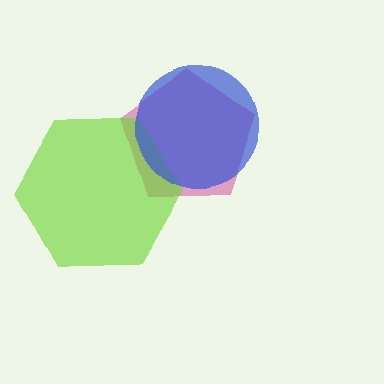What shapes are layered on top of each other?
The layered shapes are: a magenta pentagon, a lime hexagon, a blue circle.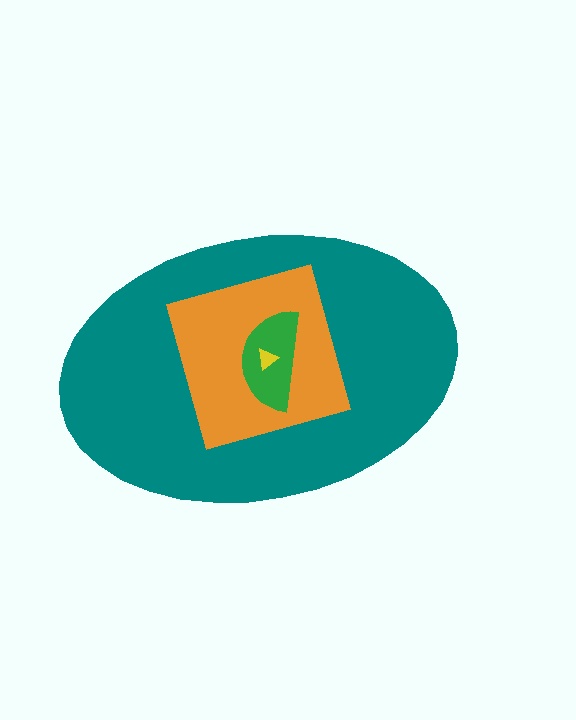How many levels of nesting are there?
4.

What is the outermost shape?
The teal ellipse.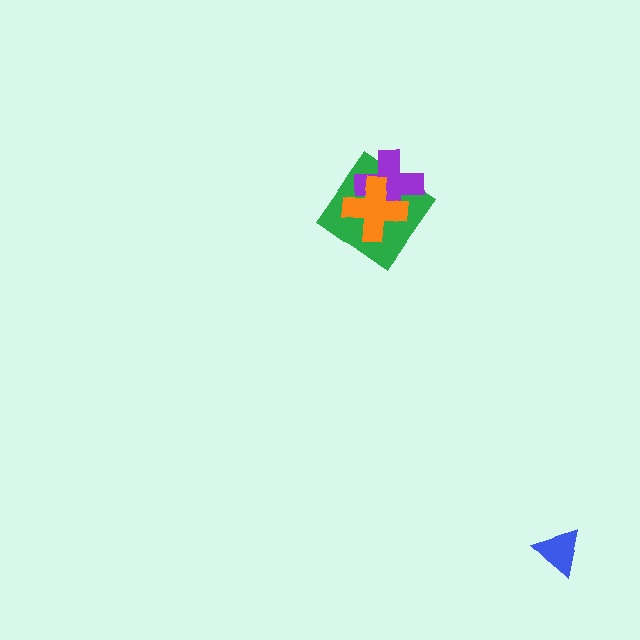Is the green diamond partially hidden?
Yes, it is partially covered by another shape.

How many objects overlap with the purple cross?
2 objects overlap with the purple cross.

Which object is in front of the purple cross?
The orange cross is in front of the purple cross.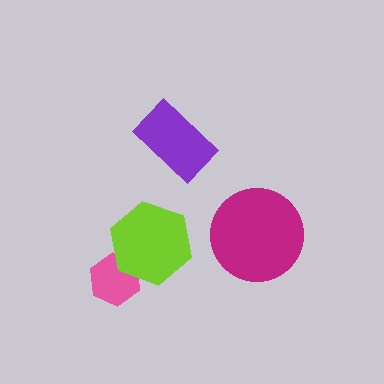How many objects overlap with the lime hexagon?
1 object overlaps with the lime hexagon.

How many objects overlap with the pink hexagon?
1 object overlaps with the pink hexagon.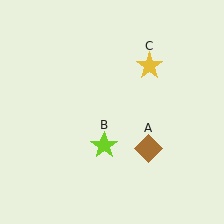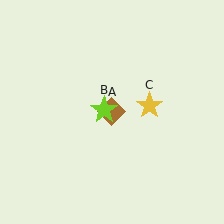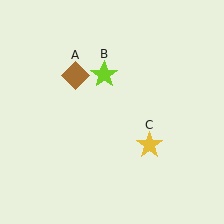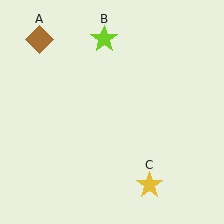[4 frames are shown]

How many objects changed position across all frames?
3 objects changed position: brown diamond (object A), lime star (object B), yellow star (object C).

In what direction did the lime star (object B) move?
The lime star (object B) moved up.